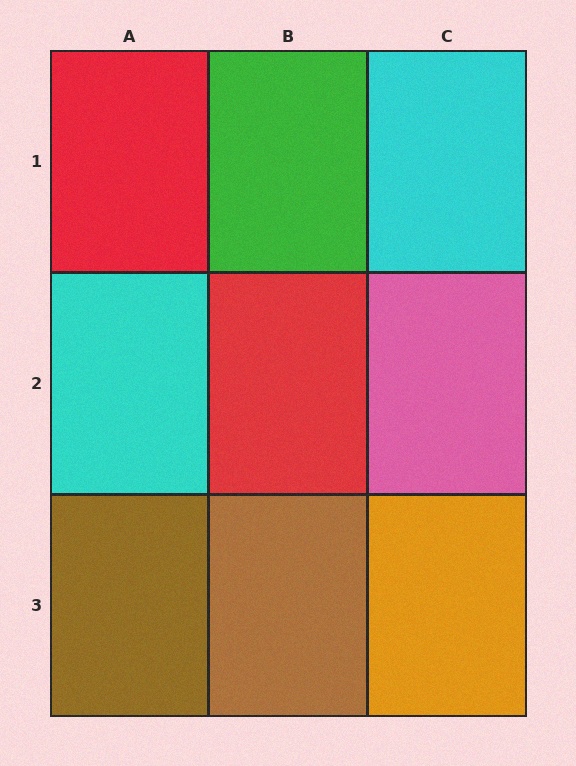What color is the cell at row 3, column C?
Orange.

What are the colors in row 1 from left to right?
Red, green, cyan.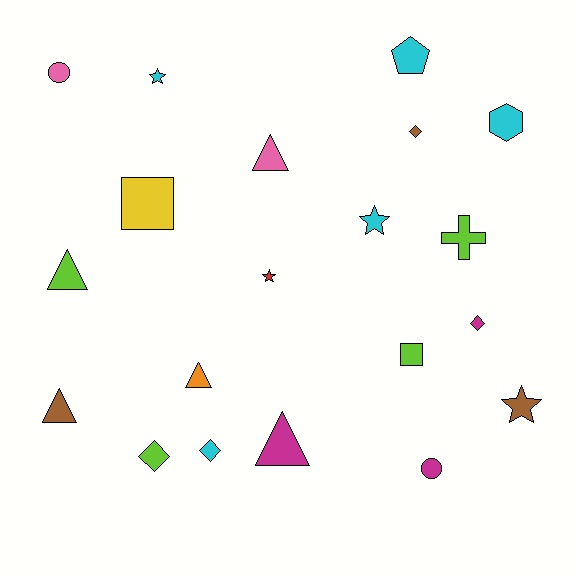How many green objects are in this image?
There are no green objects.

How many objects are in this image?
There are 20 objects.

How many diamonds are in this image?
There are 4 diamonds.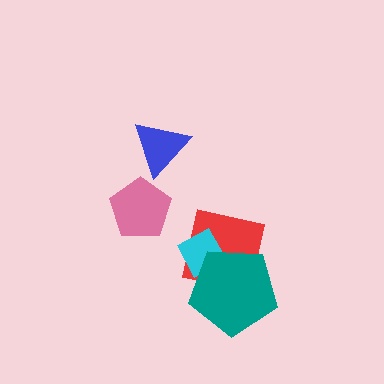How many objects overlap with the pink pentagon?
0 objects overlap with the pink pentagon.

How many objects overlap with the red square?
2 objects overlap with the red square.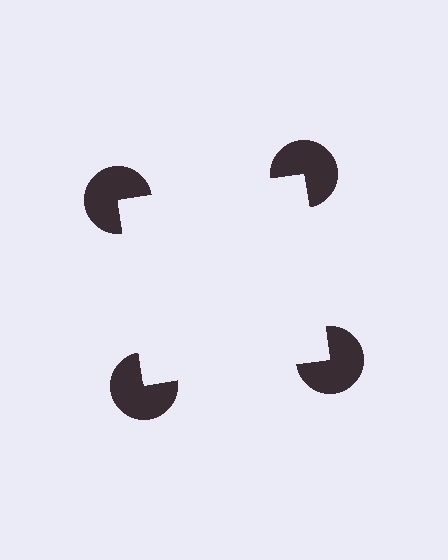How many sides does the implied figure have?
4 sides.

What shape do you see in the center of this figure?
An illusory square — its edges are inferred from the aligned wedge cuts in the pac-man discs, not physically drawn.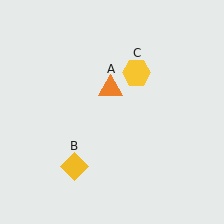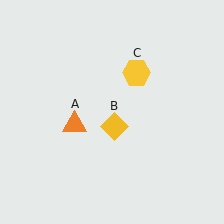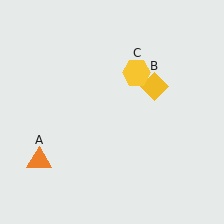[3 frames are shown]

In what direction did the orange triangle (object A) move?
The orange triangle (object A) moved down and to the left.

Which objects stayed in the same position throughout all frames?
Yellow hexagon (object C) remained stationary.